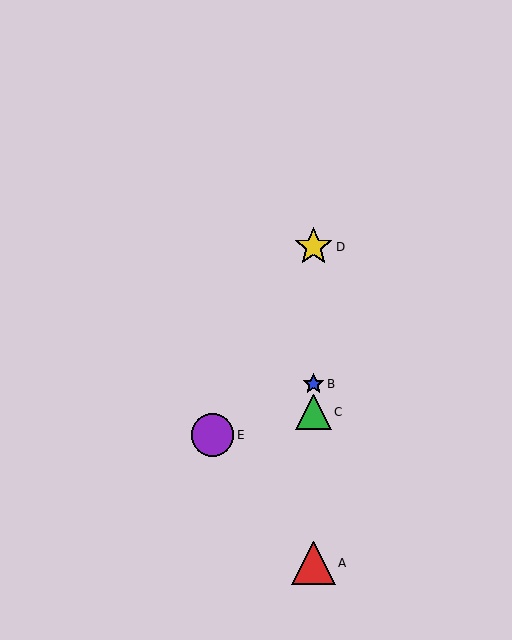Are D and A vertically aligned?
Yes, both are at x≈314.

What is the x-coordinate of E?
Object E is at x≈213.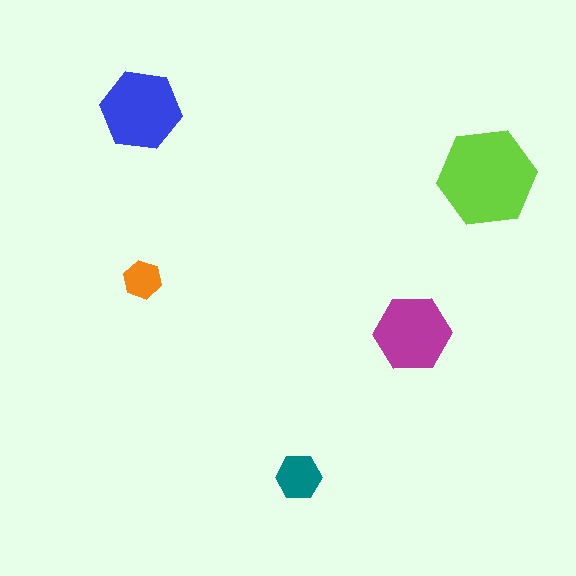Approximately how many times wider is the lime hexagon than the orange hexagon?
About 2.5 times wider.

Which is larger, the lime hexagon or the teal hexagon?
The lime one.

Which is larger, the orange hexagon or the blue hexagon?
The blue one.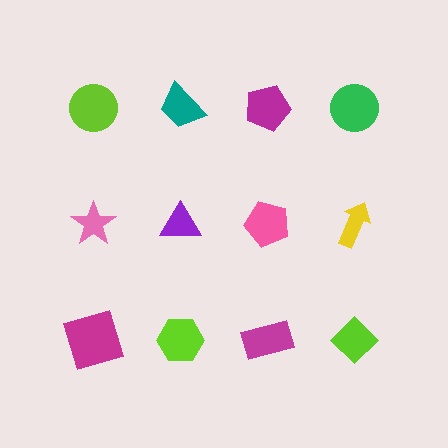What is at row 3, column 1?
A magenta square.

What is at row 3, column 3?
A magenta rectangle.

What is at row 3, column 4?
A lime diamond.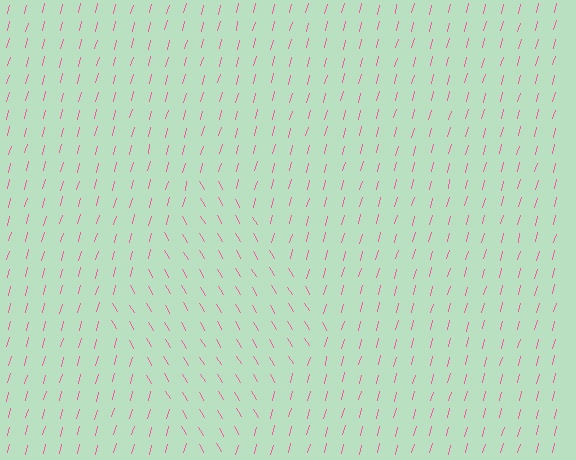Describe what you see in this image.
The image is filled with small pink line segments. A diamond region in the image has lines oriented differently from the surrounding lines, creating a visible texture boundary.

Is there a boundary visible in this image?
Yes, there is a texture boundary formed by a change in line orientation.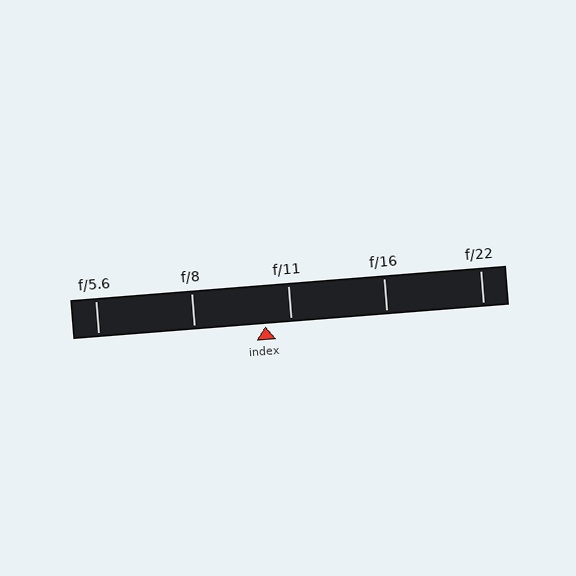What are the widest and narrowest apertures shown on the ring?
The widest aperture shown is f/5.6 and the narrowest is f/22.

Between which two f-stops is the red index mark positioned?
The index mark is between f/8 and f/11.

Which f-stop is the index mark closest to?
The index mark is closest to f/11.